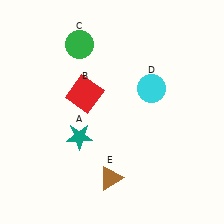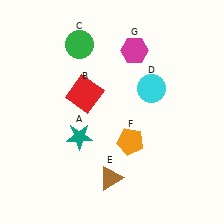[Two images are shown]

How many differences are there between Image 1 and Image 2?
There are 2 differences between the two images.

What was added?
An orange pentagon (F), a magenta hexagon (G) were added in Image 2.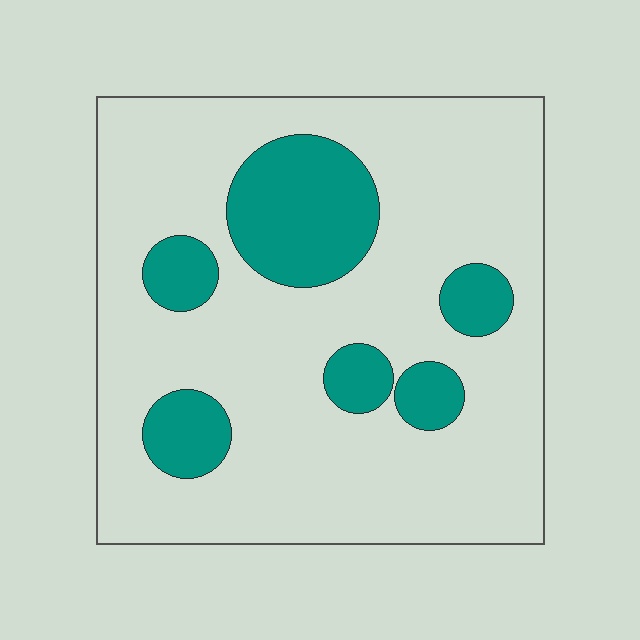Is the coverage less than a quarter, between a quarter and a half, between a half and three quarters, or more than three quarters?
Less than a quarter.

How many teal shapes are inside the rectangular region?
6.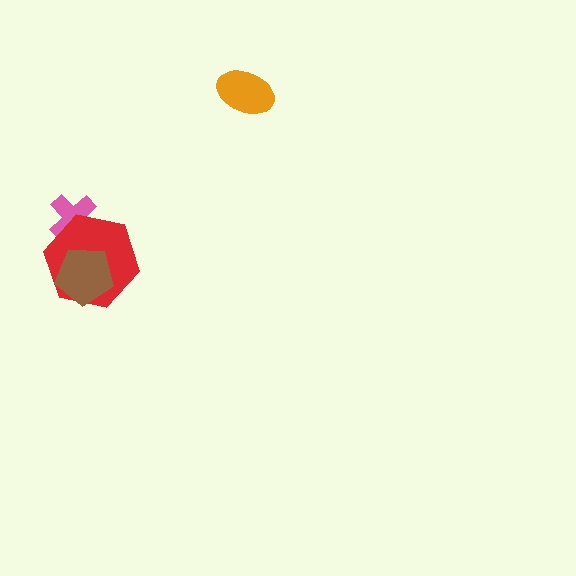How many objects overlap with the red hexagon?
2 objects overlap with the red hexagon.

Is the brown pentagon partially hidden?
No, no other shape covers it.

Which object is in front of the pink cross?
The red hexagon is in front of the pink cross.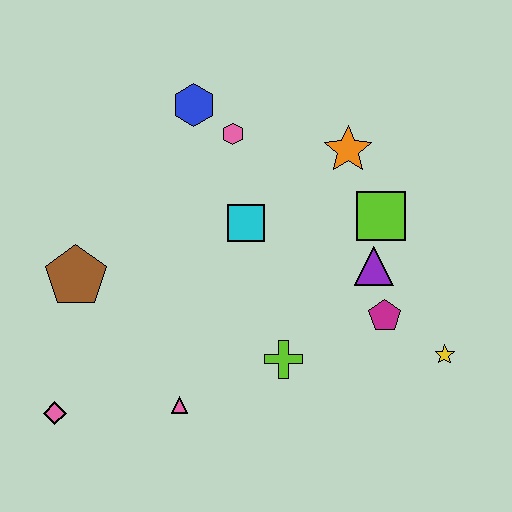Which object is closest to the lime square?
The purple triangle is closest to the lime square.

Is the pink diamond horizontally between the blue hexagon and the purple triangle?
No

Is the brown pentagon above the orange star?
No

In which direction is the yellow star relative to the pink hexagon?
The yellow star is below the pink hexagon.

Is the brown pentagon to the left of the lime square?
Yes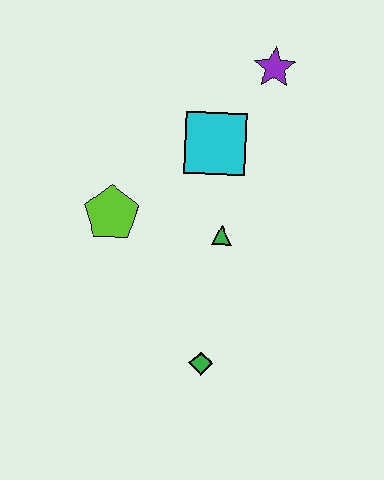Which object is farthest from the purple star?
The green diamond is farthest from the purple star.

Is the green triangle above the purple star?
No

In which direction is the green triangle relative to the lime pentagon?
The green triangle is to the right of the lime pentagon.